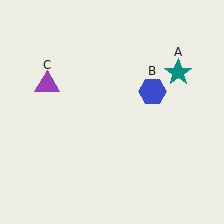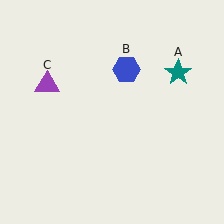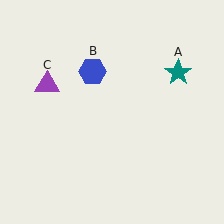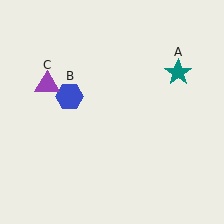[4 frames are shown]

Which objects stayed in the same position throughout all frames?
Teal star (object A) and purple triangle (object C) remained stationary.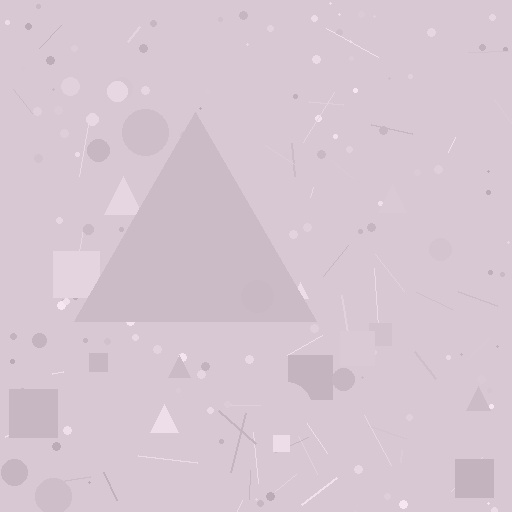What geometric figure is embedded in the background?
A triangle is embedded in the background.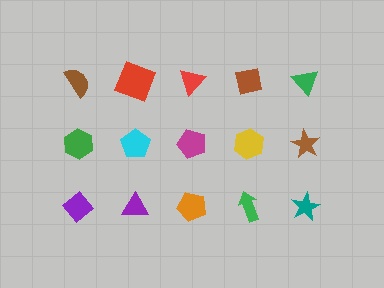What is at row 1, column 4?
A brown square.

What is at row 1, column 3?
A red triangle.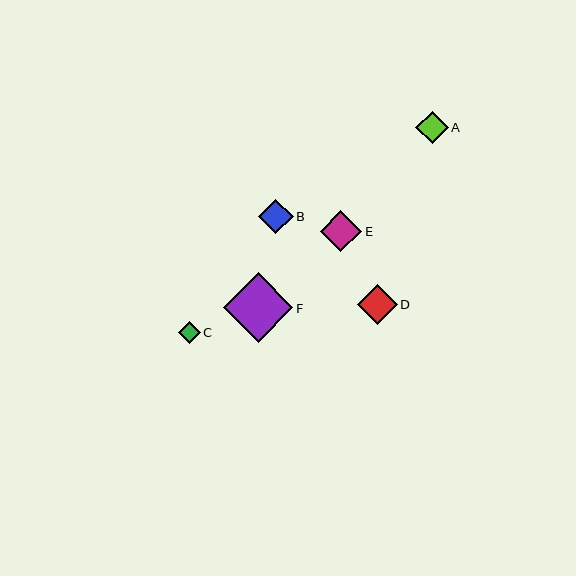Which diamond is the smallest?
Diamond C is the smallest with a size of approximately 22 pixels.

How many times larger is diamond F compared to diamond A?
Diamond F is approximately 2.2 times the size of diamond A.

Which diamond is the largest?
Diamond F is the largest with a size of approximately 70 pixels.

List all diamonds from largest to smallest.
From largest to smallest: F, E, D, B, A, C.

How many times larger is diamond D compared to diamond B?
Diamond D is approximately 1.2 times the size of diamond B.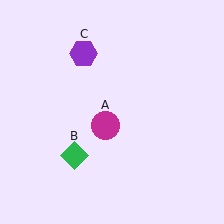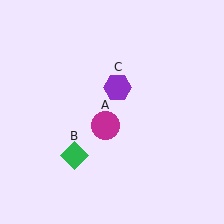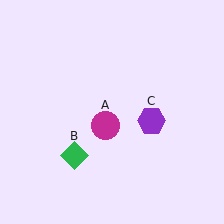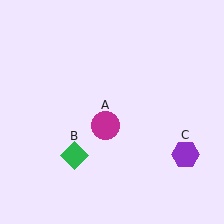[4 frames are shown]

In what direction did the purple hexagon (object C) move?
The purple hexagon (object C) moved down and to the right.